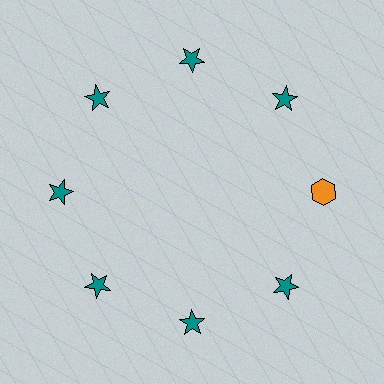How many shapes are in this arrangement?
There are 8 shapes arranged in a ring pattern.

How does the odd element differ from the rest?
It differs in both color (orange instead of teal) and shape (hexagon instead of star).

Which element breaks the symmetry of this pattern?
The orange hexagon at roughly the 3 o'clock position breaks the symmetry. All other shapes are teal stars.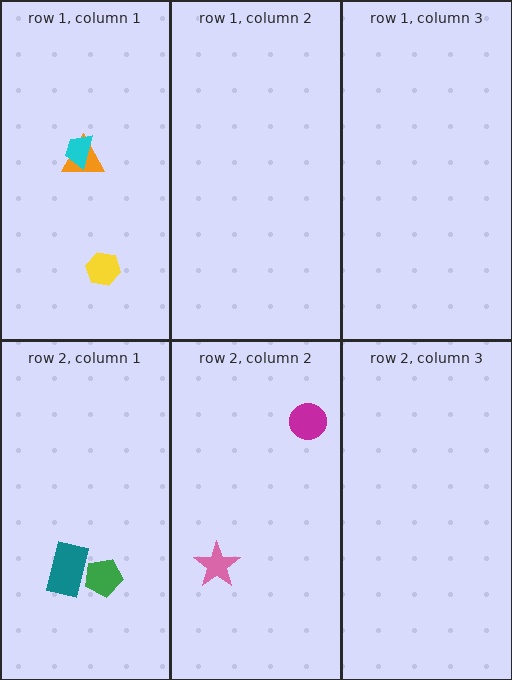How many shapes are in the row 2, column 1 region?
2.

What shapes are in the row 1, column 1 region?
The orange triangle, the yellow hexagon, the cyan trapezoid.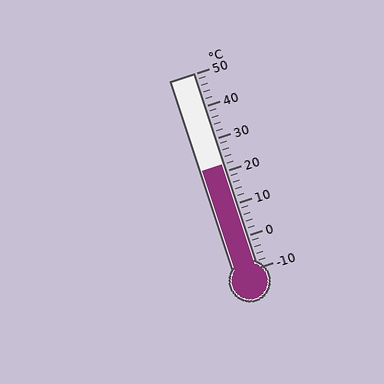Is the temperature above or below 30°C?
The temperature is below 30°C.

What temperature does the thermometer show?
The thermometer shows approximately 22°C.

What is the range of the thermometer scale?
The thermometer scale ranges from -10°C to 50°C.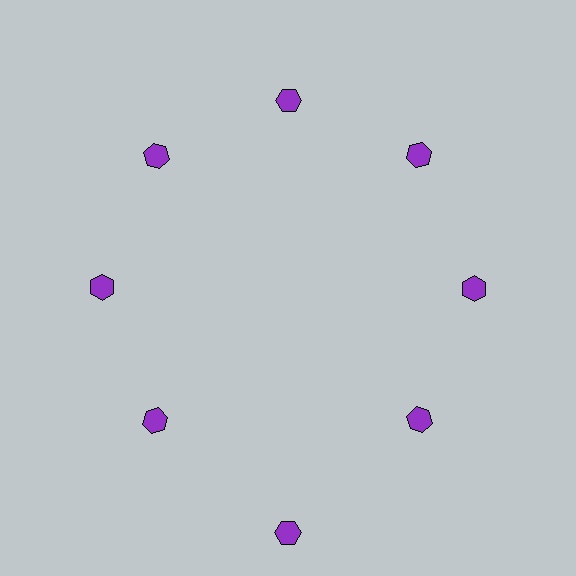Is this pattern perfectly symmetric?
No. The 8 purple hexagons are arranged in a ring, but one element near the 6 o'clock position is pushed outward from the center, breaking the 8-fold rotational symmetry.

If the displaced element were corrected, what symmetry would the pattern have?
It would have 8-fold rotational symmetry — the pattern would map onto itself every 45 degrees.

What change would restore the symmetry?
The symmetry would be restored by moving it inward, back onto the ring so that all 8 hexagons sit at equal angles and equal distance from the center.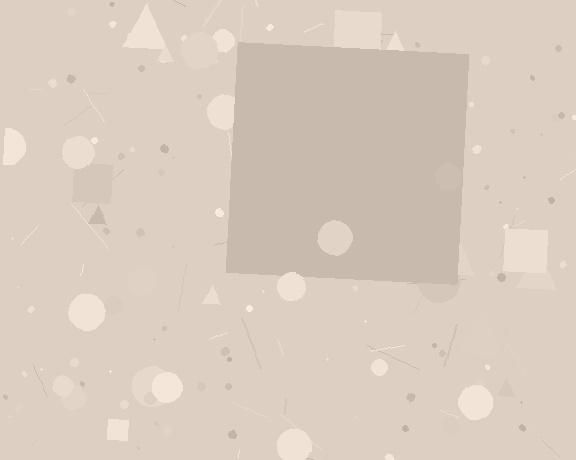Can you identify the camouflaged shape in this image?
The camouflaged shape is a square.